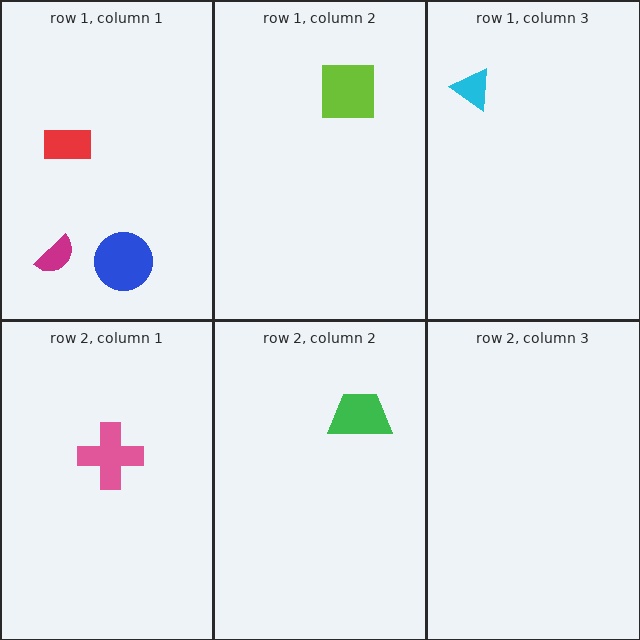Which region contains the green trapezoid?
The row 2, column 2 region.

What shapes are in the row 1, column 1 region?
The red rectangle, the blue circle, the magenta semicircle.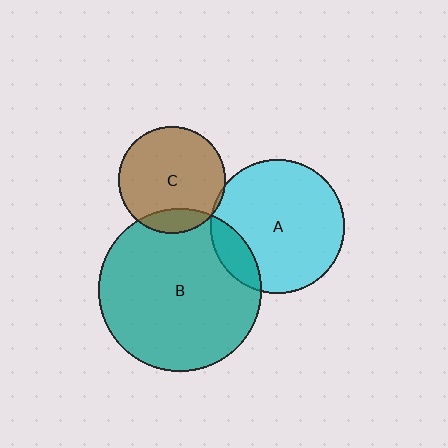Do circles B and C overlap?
Yes.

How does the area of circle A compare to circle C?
Approximately 1.6 times.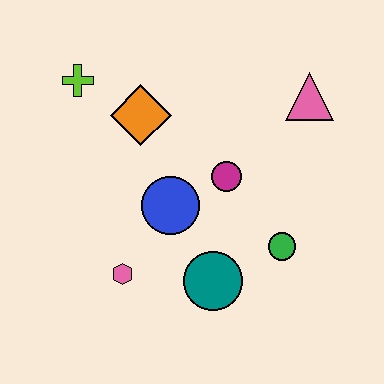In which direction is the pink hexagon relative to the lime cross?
The pink hexagon is below the lime cross.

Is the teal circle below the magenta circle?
Yes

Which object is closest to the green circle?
The teal circle is closest to the green circle.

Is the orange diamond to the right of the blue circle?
No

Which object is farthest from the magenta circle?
The lime cross is farthest from the magenta circle.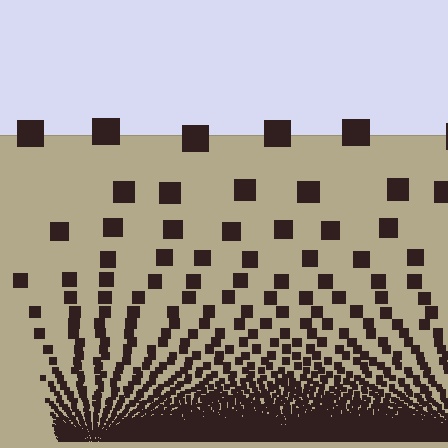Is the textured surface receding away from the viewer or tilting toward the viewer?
The surface appears to tilt toward the viewer. Texture elements get larger and sparser toward the top.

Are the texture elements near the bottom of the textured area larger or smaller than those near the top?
Smaller. The gradient is inverted — elements near the bottom are smaller and denser.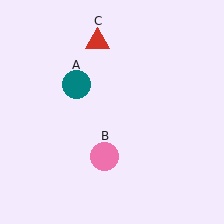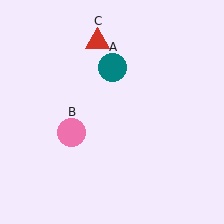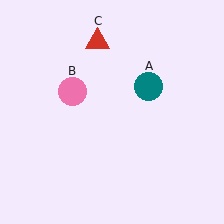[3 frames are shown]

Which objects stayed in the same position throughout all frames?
Red triangle (object C) remained stationary.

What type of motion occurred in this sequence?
The teal circle (object A), pink circle (object B) rotated clockwise around the center of the scene.